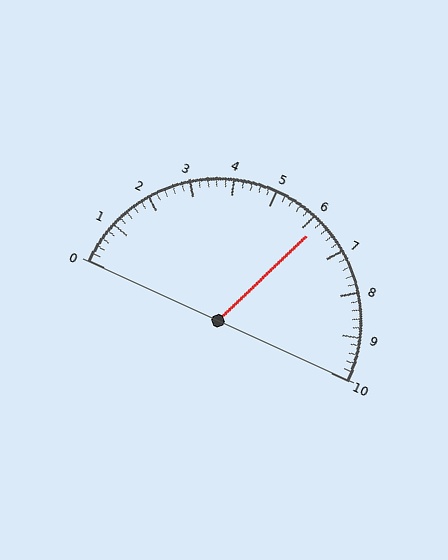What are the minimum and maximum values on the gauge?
The gauge ranges from 0 to 10.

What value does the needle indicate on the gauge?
The needle indicates approximately 6.2.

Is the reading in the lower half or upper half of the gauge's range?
The reading is in the upper half of the range (0 to 10).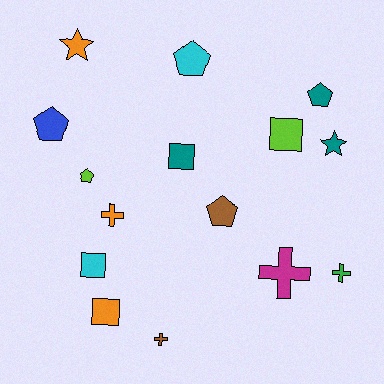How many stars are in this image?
There are 2 stars.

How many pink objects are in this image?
There are no pink objects.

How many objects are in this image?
There are 15 objects.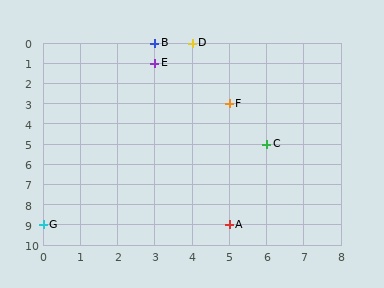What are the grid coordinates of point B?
Point B is at grid coordinates (3, 0).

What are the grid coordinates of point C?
Point C is at grid coordinates (6, 5).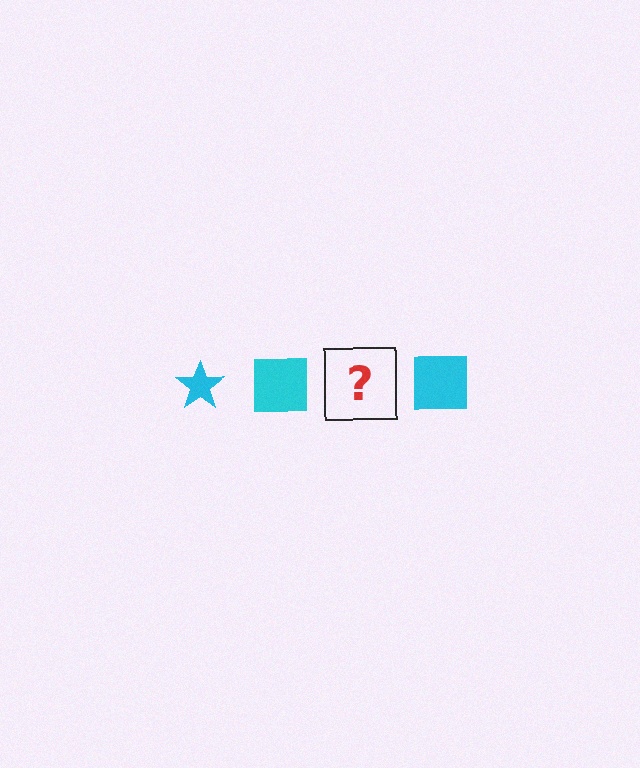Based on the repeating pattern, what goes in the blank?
The blank should be a cyan star.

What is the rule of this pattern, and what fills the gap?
The rule is that the pattern cycles through star, square shapes in cyan. The gap should be filled with a cyan star.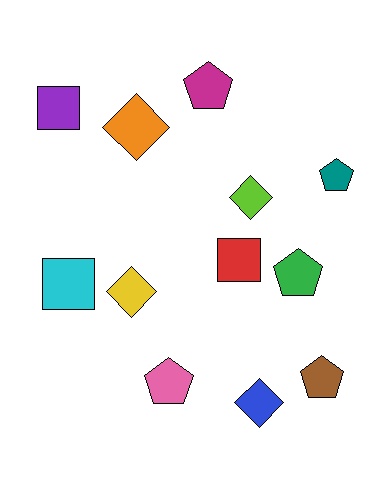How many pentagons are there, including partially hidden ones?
There are 5 pentagons.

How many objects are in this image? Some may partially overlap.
There are 12 objects.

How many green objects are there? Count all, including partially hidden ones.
There is 1 green object.